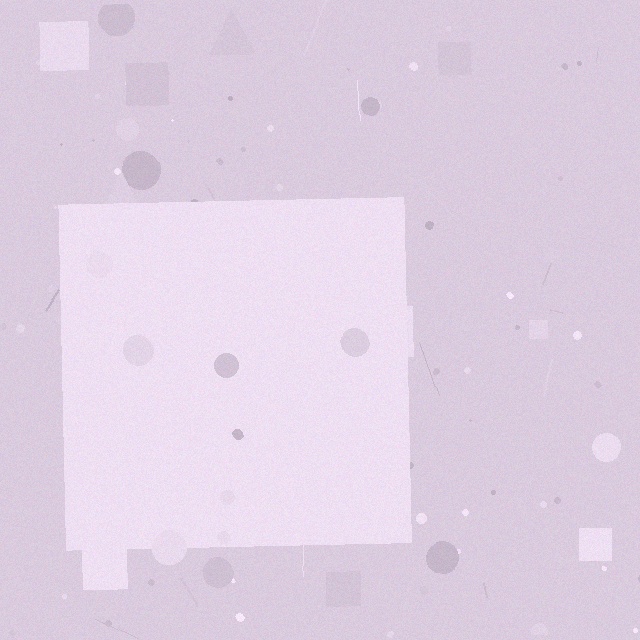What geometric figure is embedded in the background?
A square is embedded in the background.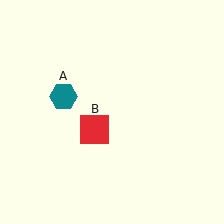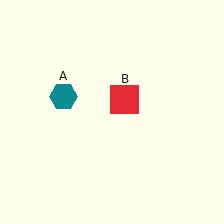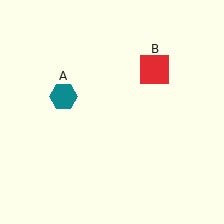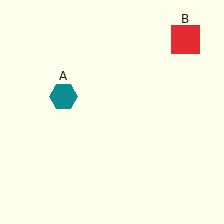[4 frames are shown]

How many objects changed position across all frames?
1 object changed position: red square (object B).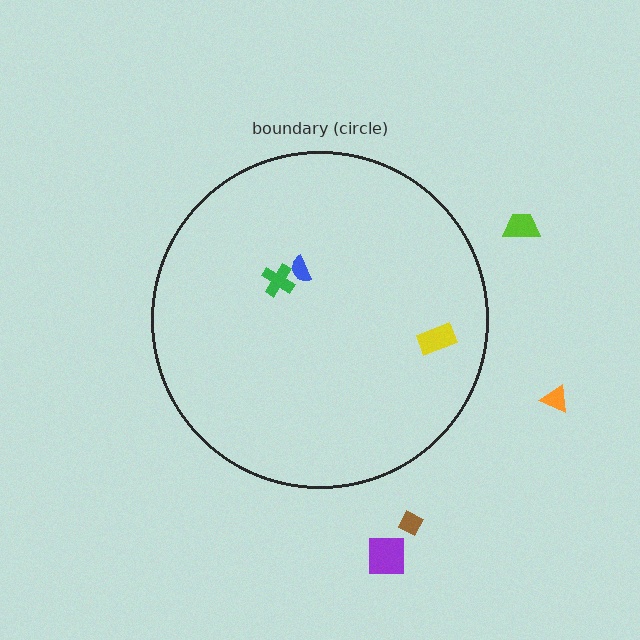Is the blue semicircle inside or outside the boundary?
Inside.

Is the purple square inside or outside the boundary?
Outside.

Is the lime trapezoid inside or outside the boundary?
Outside.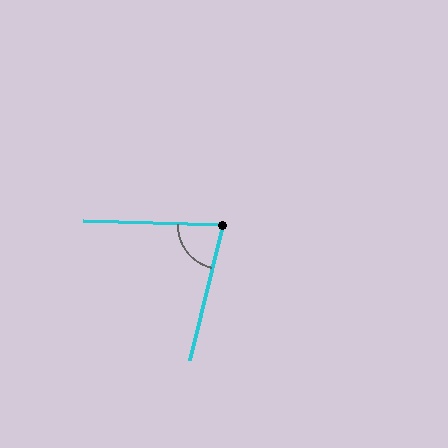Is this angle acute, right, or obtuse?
It is acute.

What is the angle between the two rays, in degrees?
Approximately 78 degrees.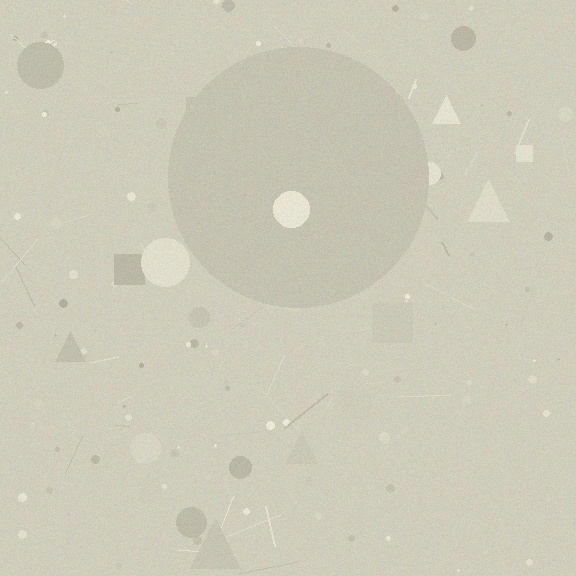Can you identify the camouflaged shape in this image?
The camouflaged shape is a circle.